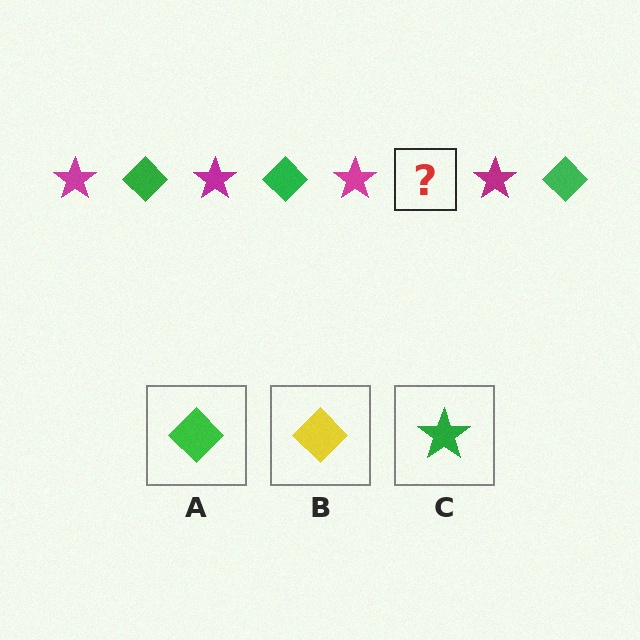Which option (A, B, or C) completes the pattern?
A.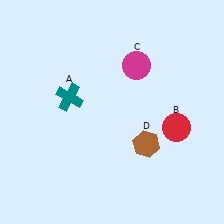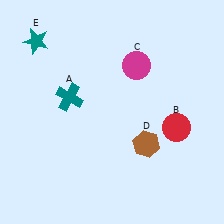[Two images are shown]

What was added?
A teal star (E) was added in Image 2.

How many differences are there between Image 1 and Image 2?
There is 1 difference between the two images.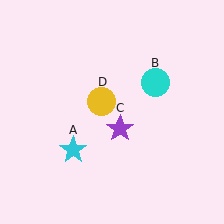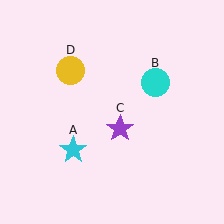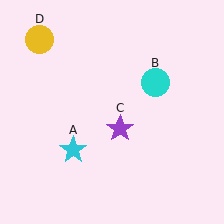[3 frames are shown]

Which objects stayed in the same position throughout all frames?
Cyan star (object A) and cyan circle (object B) and purple star (object C) remained stationary.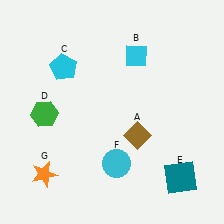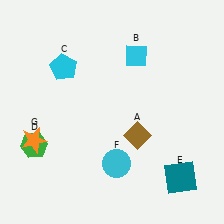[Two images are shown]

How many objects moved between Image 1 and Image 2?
2 objects moved between the two images.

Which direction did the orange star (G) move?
The orange star (G) moved up.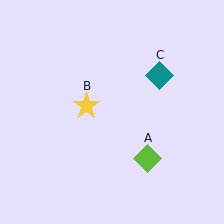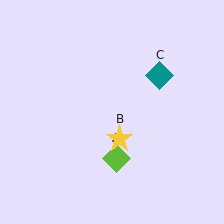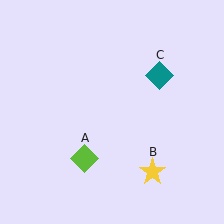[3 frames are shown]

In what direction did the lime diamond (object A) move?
The lime diamond (object A) moved left.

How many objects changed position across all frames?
2 objects changed position: lime diamond (object A), yellow star (object B).